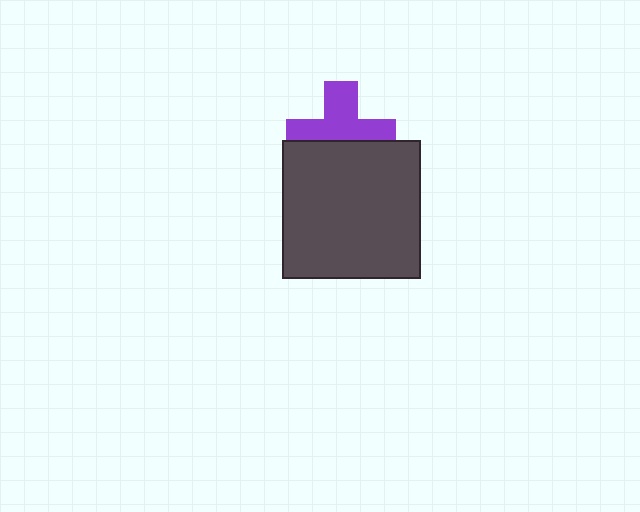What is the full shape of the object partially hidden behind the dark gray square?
The partially hidden object is a purple cross.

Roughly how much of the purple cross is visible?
About half of it is visible (roughly 57%).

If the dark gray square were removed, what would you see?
You would see the complete purple cross.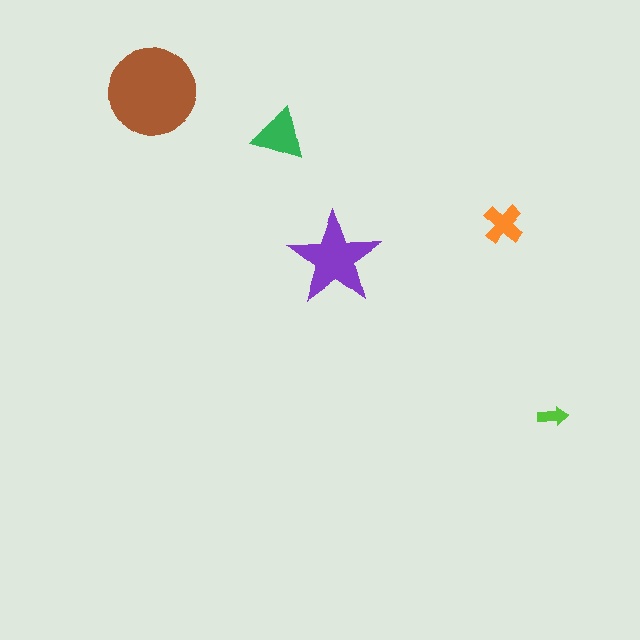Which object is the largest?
The brown circle.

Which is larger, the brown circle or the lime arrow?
The brown circle.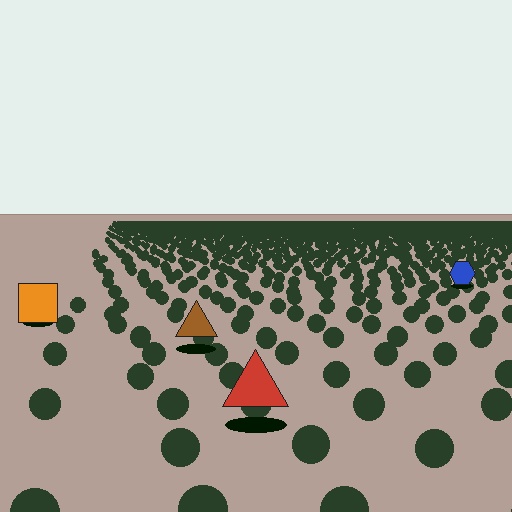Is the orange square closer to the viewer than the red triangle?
No. The red triangle is closer — you can tell from the texture gradient: the ground texture is coarser near it.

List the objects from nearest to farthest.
From nearest to farthest: the red triangle, the brown triangle, the orange square, the blue hexagon.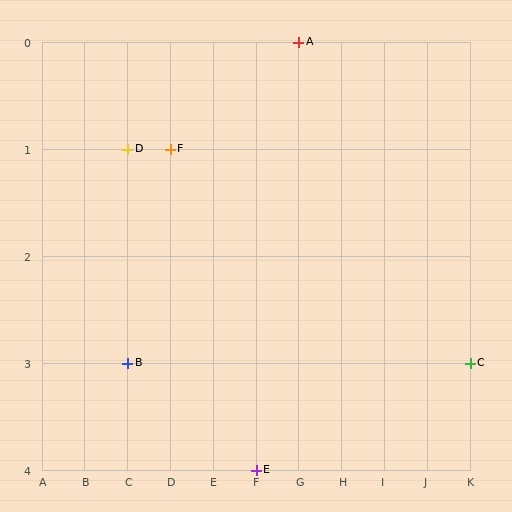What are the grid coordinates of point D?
Point D is at grid coordinates (C, 1).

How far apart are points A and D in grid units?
Points A and D are 4 columns and 1 row apart (about 4.1 grid units diagonally).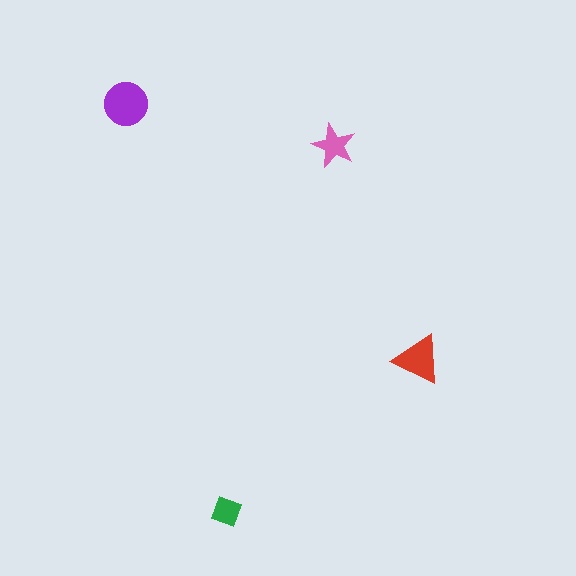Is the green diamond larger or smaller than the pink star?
Smaller.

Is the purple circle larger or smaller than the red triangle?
Larger.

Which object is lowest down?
The green diamond is bottommost.